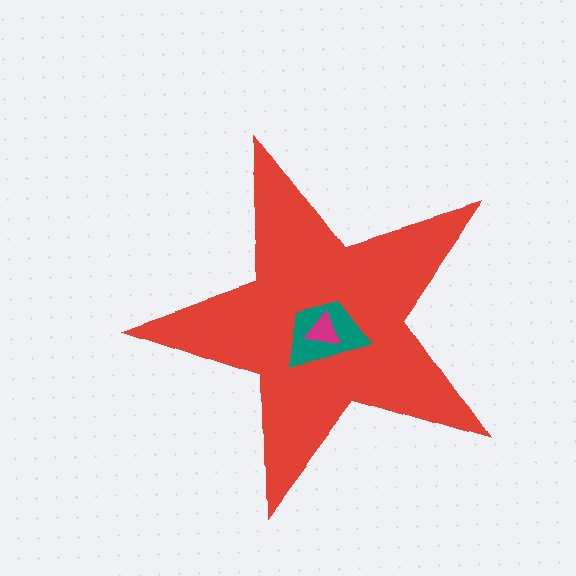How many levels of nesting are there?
3.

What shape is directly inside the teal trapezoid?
The magenta triangle.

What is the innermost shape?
The magenta triangle.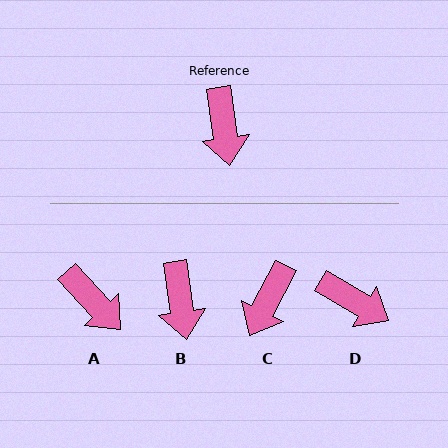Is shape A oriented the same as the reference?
No, it is off by about 35 degrees.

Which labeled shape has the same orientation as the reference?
B.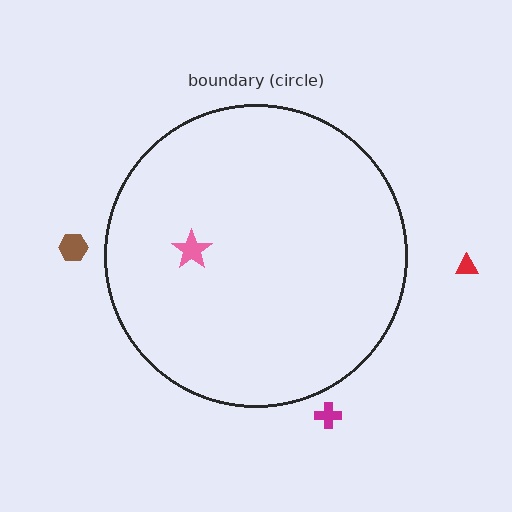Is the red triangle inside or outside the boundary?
Outside.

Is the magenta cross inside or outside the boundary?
Outside.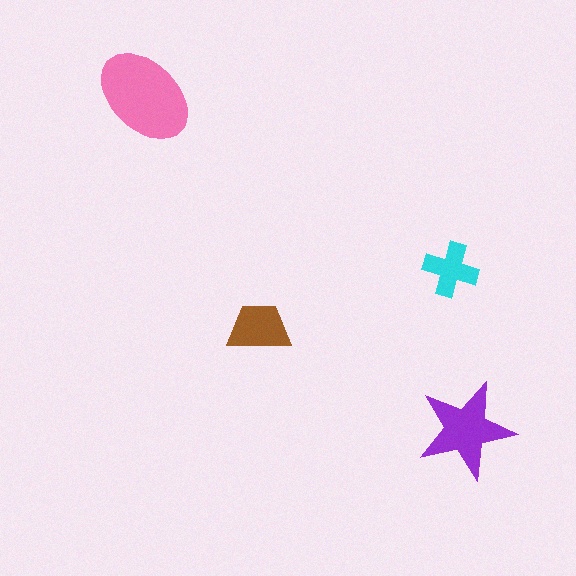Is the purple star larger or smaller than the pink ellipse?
Smaller.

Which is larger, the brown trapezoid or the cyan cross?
The brown trapezoid.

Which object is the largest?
The pink ellipse.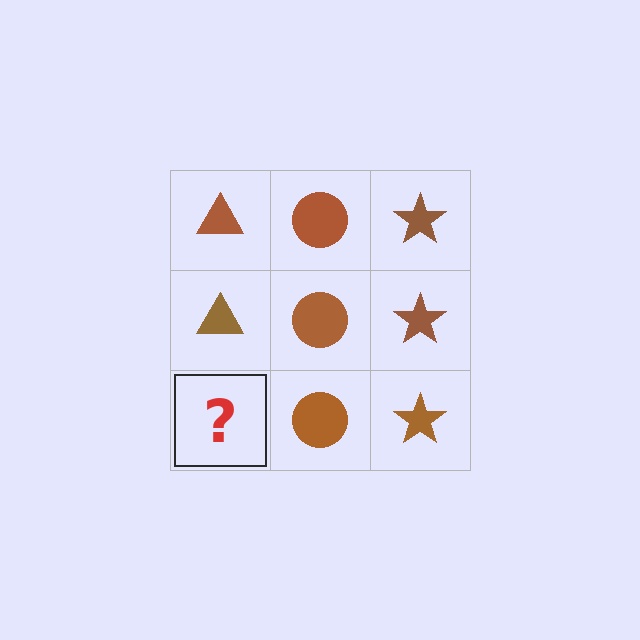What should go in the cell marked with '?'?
The missing cell should contain a brown triangle.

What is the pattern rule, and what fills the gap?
The rule is that each column has a consistent shape. The gap should be filled with a brown triangle.